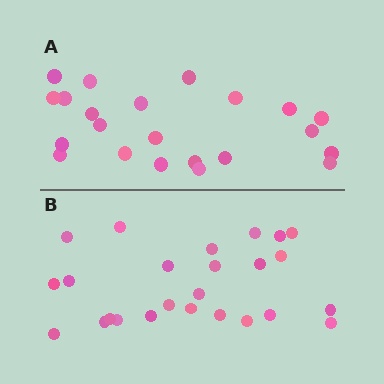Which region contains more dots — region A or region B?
Region B (the bottom region) has more dots.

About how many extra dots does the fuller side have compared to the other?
Region B has just a few more — roughly 2 or 3 more dots than region A.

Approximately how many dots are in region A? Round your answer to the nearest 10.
About 20 dots. (The exact count is 22, which rounds to 20.)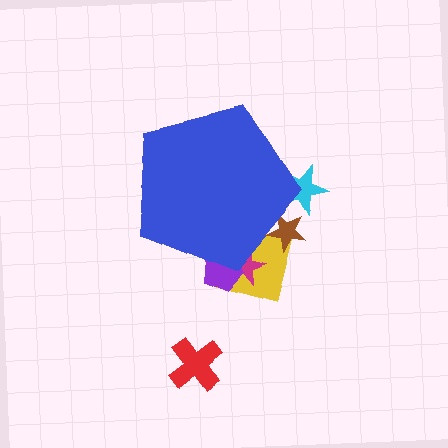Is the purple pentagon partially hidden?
Yes, the purple pentagon is partially hidden behind the blue pentagon.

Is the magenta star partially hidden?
Yes, the magenta star is partially hidden behind the blue pentagon.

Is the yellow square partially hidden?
Yes, the yellow square is partially hidden behind the blue pentagon.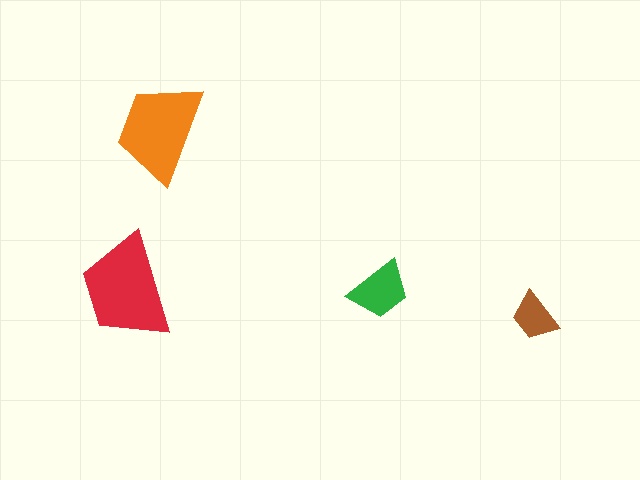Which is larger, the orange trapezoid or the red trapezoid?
The red one.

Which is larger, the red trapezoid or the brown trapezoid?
The red one.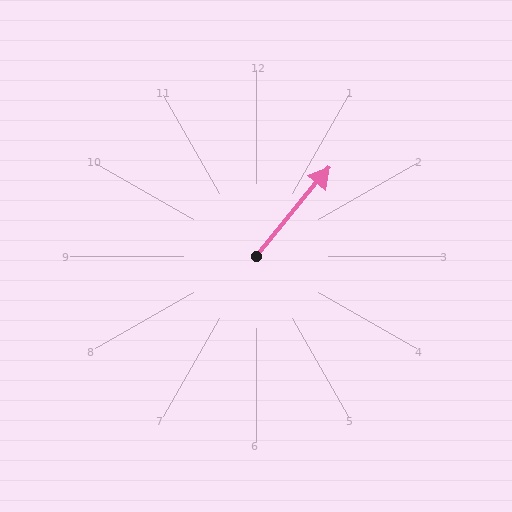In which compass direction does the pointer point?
Northeast.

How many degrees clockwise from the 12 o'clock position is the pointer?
Approximately 40 degrees.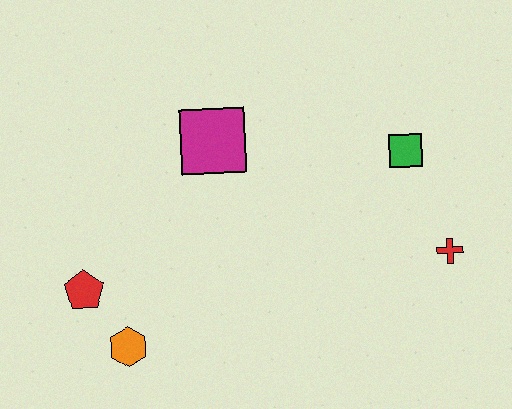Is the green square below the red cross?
No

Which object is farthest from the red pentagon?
The red cross is farthest from the red pentagon.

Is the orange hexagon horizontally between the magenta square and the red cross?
No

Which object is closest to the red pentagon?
The orange hexagon is closest to the red pentagon.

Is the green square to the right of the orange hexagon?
Yes